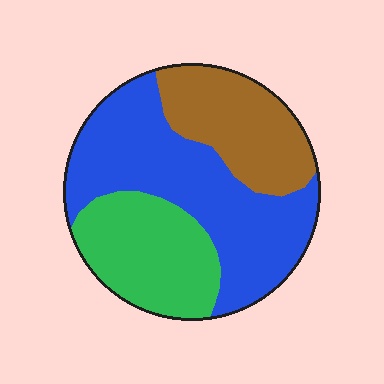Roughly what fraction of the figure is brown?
Brown covers 25% of the figure.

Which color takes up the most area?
Blue, at roughly 50%.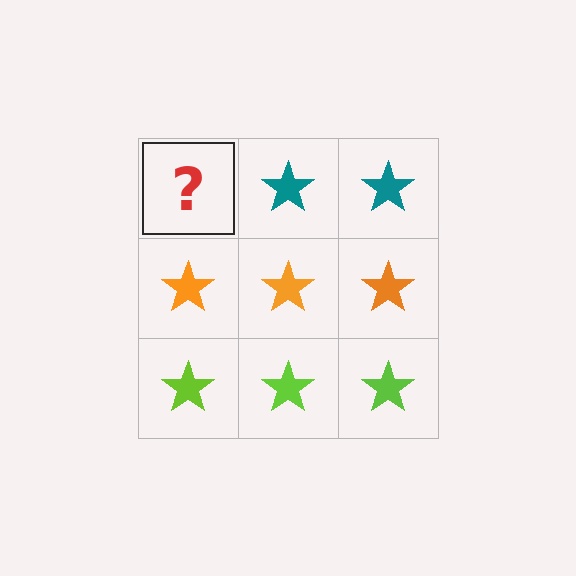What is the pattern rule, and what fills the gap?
The rule is that each row has a consistent color. The gap should be filled with a teal star.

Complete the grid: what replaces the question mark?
The question mark should be replaced with a teal star.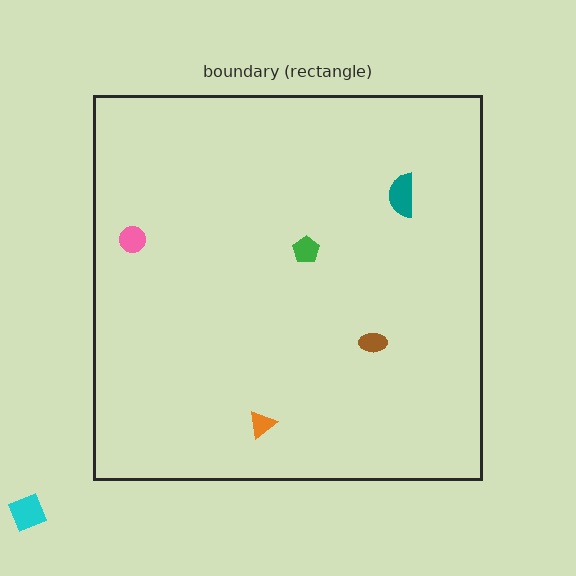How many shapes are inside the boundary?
5 inside, 1 outside.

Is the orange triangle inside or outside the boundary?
Inside.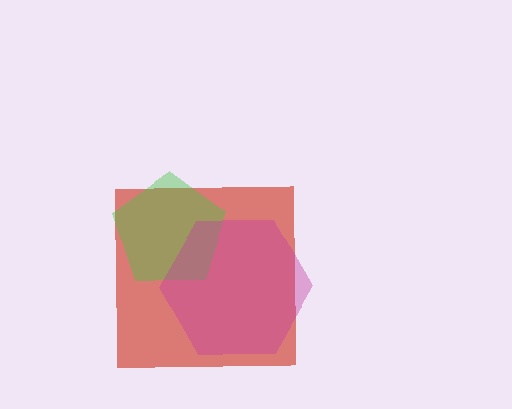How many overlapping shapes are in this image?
There are 3 overlapping shapes in the image.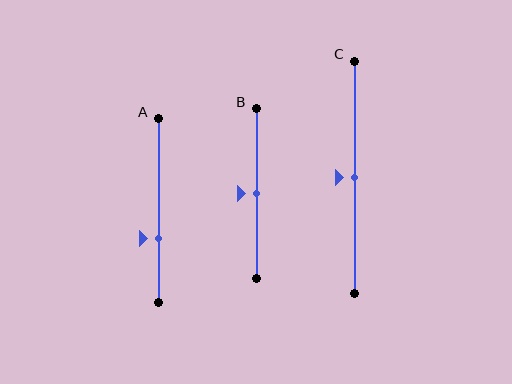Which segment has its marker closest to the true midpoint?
Segment B has its marker closest to the true midpoint.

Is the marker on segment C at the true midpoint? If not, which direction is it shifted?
Yes, the marker on segment C is at the true midpoint.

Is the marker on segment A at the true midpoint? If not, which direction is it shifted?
No, the marker on segment A is shifted downward by about 15% of the segment length.